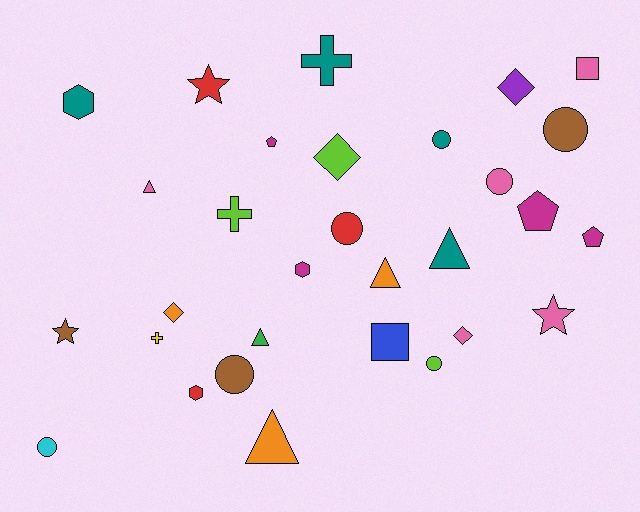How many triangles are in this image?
There are 5 triangles.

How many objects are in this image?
There are 30 objects.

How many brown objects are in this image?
There are 3 brown objects.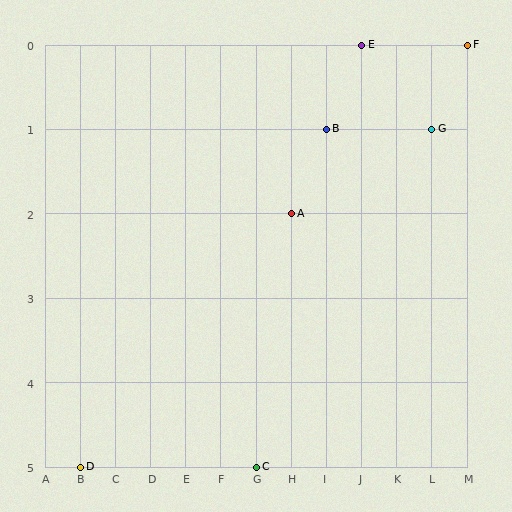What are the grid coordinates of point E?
Point E is at grid coordinates (J, 0).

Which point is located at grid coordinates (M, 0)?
Point F is at (M, 0).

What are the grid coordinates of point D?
Point D is at grid coordinates (B, 5).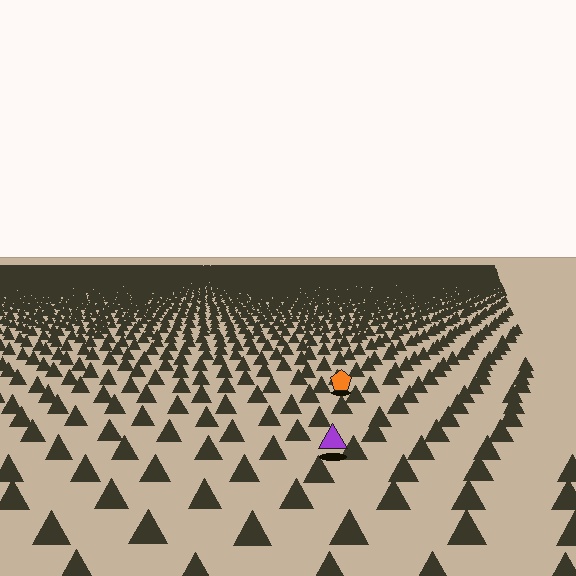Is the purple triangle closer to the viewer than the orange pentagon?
Yes. The purple triangle is closer — you can tell from the texture gradient: the ground texture is coarser near it.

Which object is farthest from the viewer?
The orange pentagon is farthest from the viewer. It appears smaller and the ground texture around it is denser.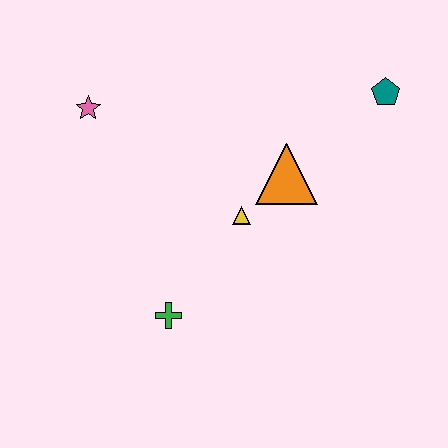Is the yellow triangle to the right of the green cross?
Yes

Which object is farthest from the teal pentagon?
The green cross is farthest from the teal pentagon.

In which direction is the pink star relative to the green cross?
The pink star is above the green cross.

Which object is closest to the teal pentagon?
The orange triangle is closest to the teal pentagon.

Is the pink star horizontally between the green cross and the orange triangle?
No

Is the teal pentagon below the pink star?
No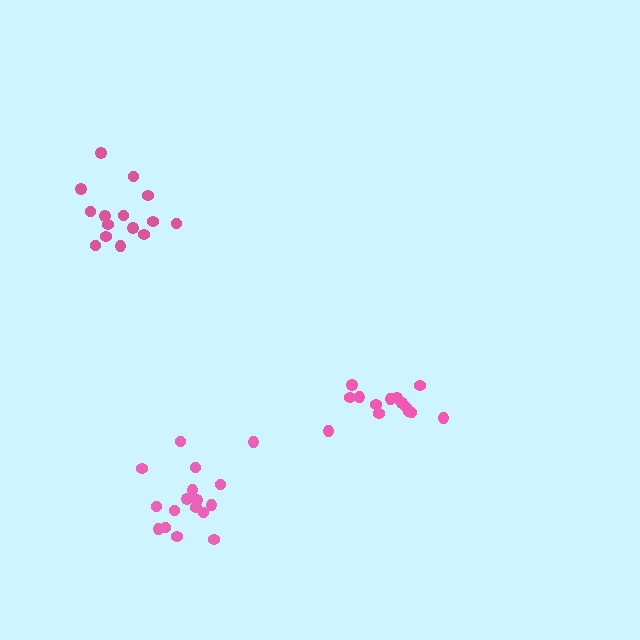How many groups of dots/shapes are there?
There are 3 groups.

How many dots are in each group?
Group 1: 17 dots, Group 2: 14 dots, Group 3: 15 dots (46 total).